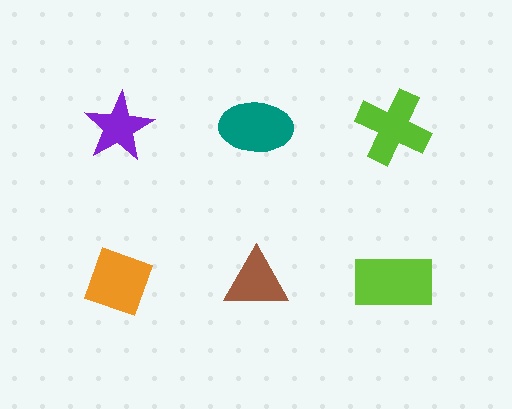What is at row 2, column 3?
A lime rectangle.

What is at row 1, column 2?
A teal ellipse.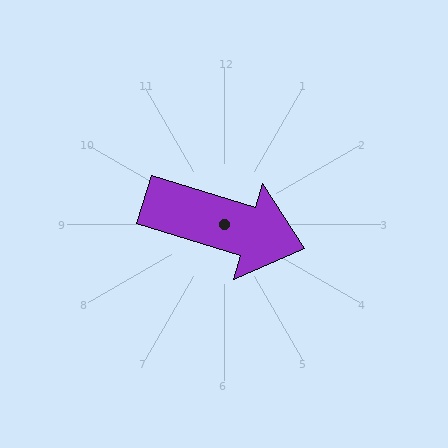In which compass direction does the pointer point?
East.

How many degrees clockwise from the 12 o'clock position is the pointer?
Approximately 107 degrees.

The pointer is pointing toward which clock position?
Roughly 4 o'clock.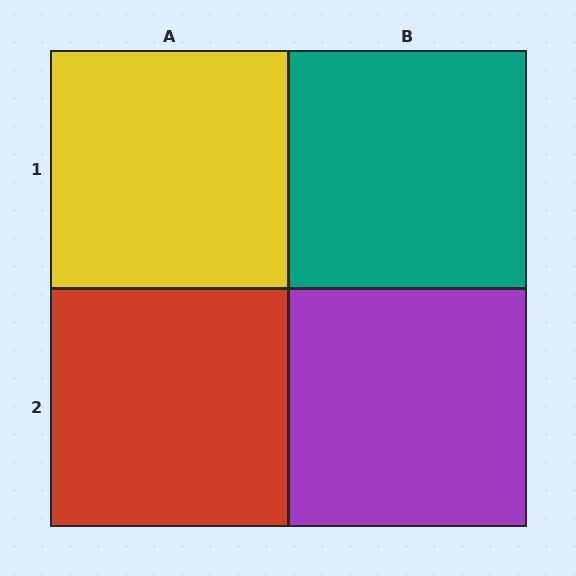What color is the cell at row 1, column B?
Teal.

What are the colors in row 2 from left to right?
Red, purple.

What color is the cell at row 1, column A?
Yellow.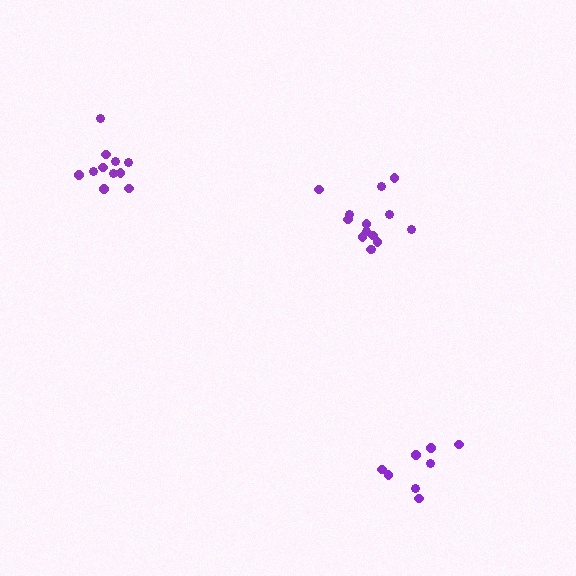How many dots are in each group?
Group 1: 14 dots, Group 2: 11 dots, Group 3: 8 dots (33 total).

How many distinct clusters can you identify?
There are 3 distinct clusters.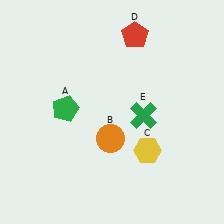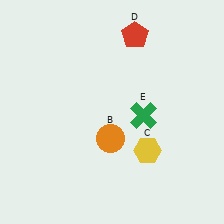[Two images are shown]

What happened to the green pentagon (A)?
The green pentagon (A) was removed in Image 2. It was in the top-left area of Image 1.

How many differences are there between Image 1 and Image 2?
There is 1 difference between the two images.